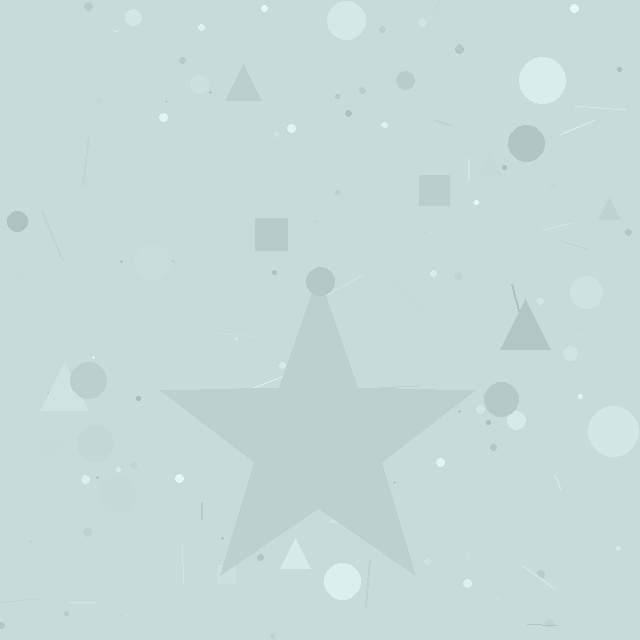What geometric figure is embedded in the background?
A star is embedded in the background.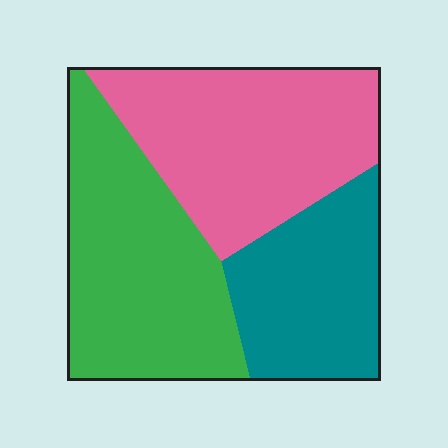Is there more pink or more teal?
Pink.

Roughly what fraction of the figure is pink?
Pink takes up between a third and a half of the figure.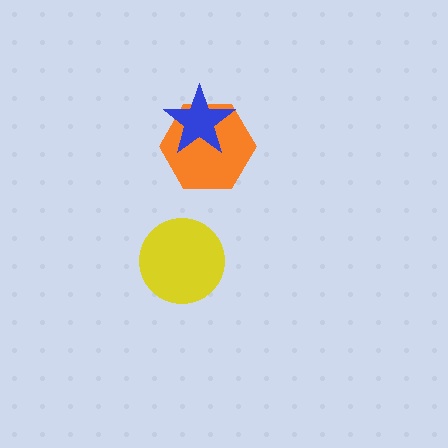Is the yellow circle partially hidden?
No, no other shape covers it.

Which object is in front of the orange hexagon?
The blue star is in front of the orange hexagon.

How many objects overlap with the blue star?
1 object overlaps with the blue star.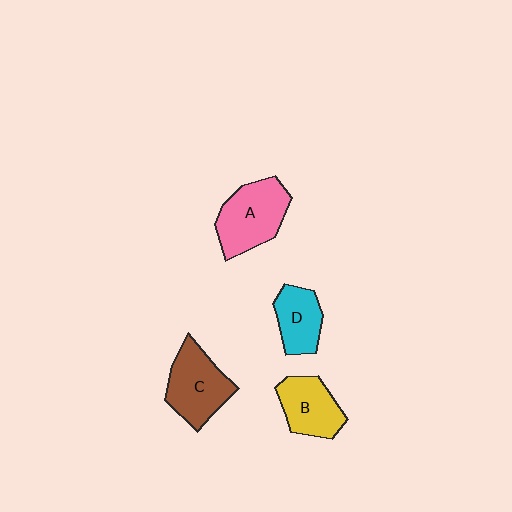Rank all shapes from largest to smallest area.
From largest to smallest: A (pink), C (brown), B (yellow), D (cyan).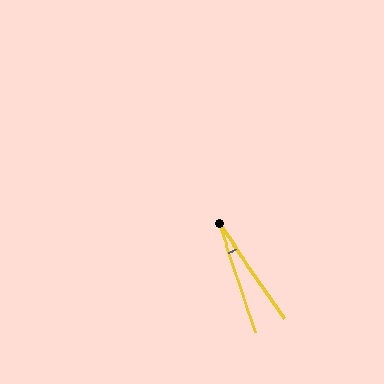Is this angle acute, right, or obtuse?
It is acute.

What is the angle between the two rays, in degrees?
Approximately 16 degrees.